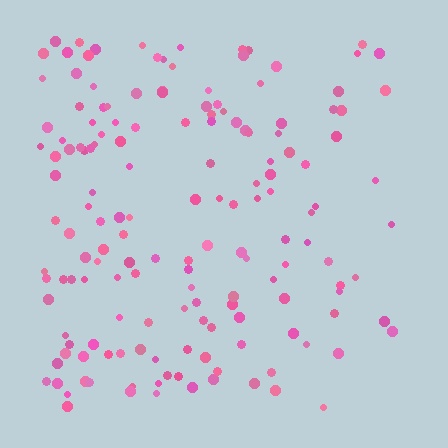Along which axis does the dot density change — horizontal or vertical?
Horizontal.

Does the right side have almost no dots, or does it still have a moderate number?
Still a moderate number, just noticeably fewer than the left.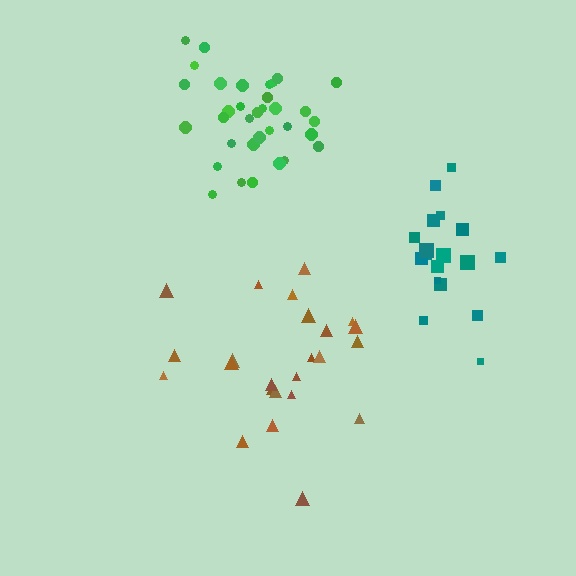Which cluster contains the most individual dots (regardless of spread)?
Green (34).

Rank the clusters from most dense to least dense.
green, teal, brown.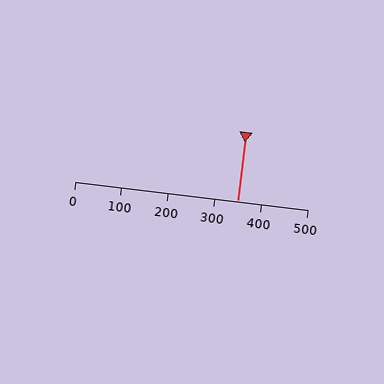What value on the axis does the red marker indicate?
The marker indicates approximately 350.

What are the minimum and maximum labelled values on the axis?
The axis runs from 0 to 500.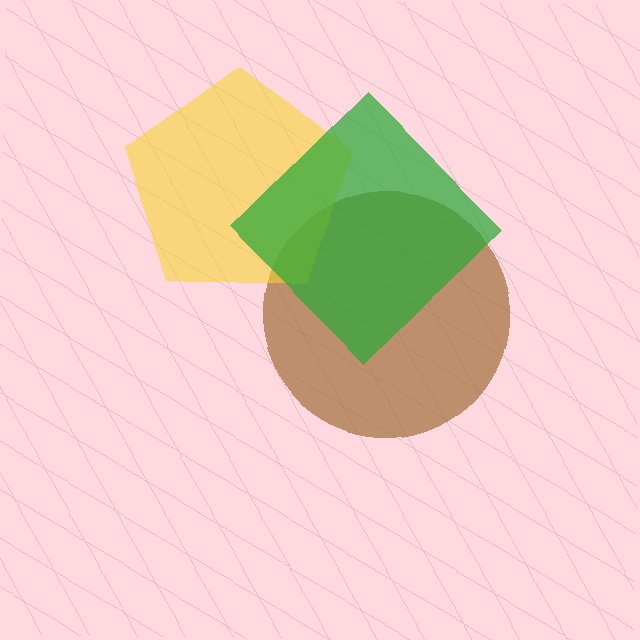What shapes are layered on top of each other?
The layered shapes are: a brown circle, a yellow pentagon, a green diamond.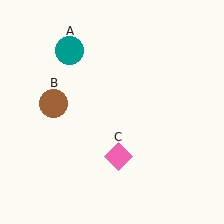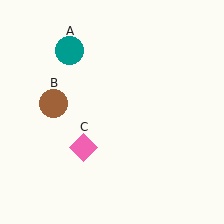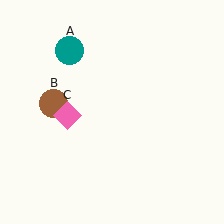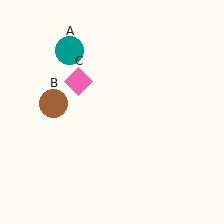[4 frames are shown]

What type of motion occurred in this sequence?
The pink diamond (object C) rotated clockwise around the center of the scene.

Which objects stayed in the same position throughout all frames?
Teal circle (object A) and brown circle (object B) remained stationary.